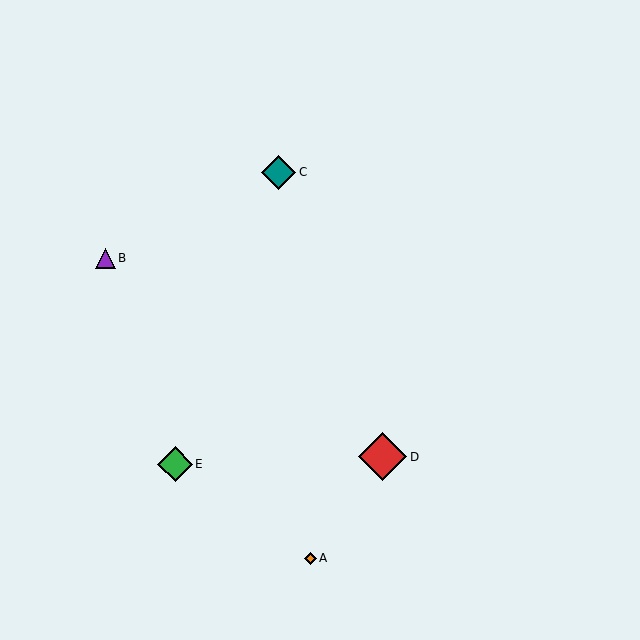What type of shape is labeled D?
Shape D is a red diamond.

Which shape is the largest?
The red diamond (labeled D) is the largest.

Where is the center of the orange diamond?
The center of the orange diamond is at (310, 558).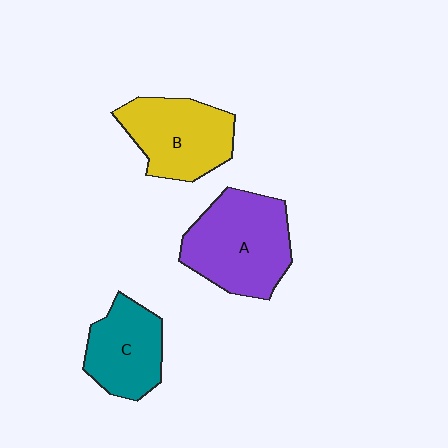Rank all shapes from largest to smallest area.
From largest to smallest: A (purple), B (yellow), C (teal).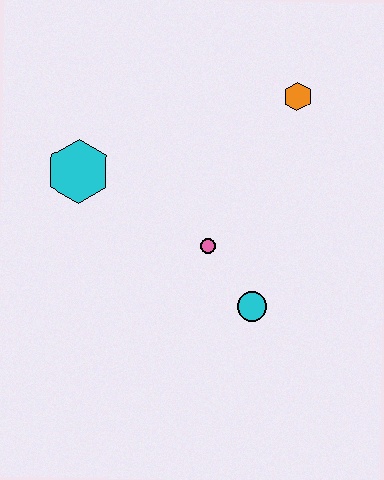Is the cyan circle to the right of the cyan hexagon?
Yes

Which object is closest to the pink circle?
The cyan circle is closest to the pink circle.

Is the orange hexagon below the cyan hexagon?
No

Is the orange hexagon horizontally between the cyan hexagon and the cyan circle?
No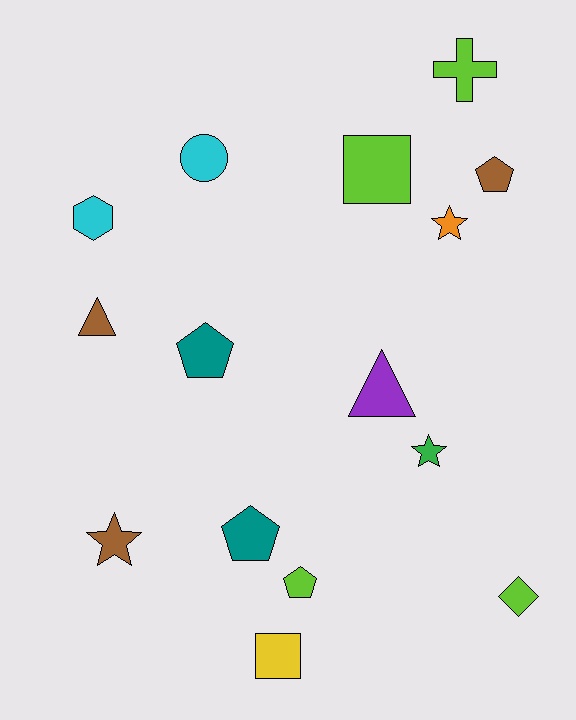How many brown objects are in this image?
There are 3 brown objects.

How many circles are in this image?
There is 1 circle.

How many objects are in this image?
There are 15 objects.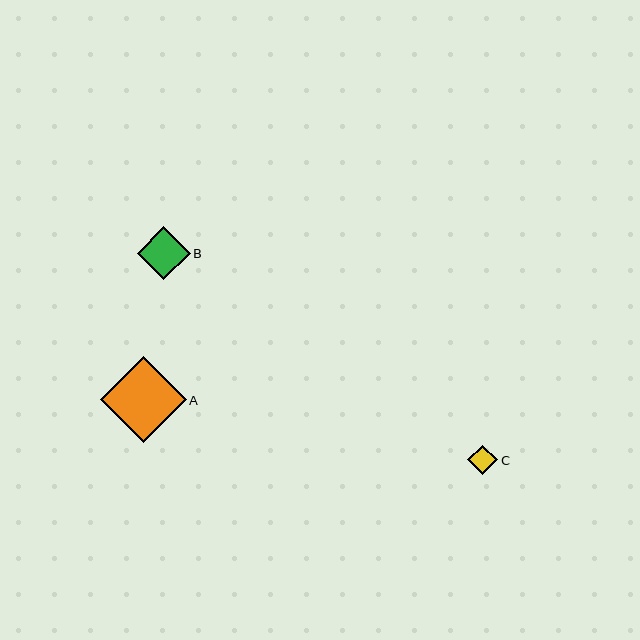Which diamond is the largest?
Diamond A is the largest with a size of approximately 86 pixels.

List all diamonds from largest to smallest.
From largest to smallest: A, B, C.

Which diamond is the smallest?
Diamond C is the smallest with a size of approximately 30 pixels.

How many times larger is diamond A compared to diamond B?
Diamond A is approximately 1.6 times the size of diamond B.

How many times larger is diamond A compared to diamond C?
Diamond A is approximately 2.9 times the size of diamond C.